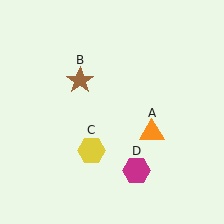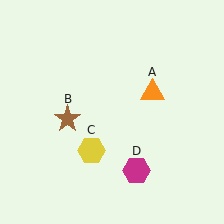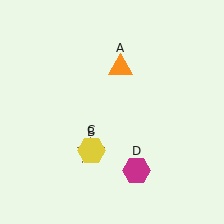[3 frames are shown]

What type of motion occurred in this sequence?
The orange triangle (object A), brown star (object B) rotated counterclockwise around the center of the scene.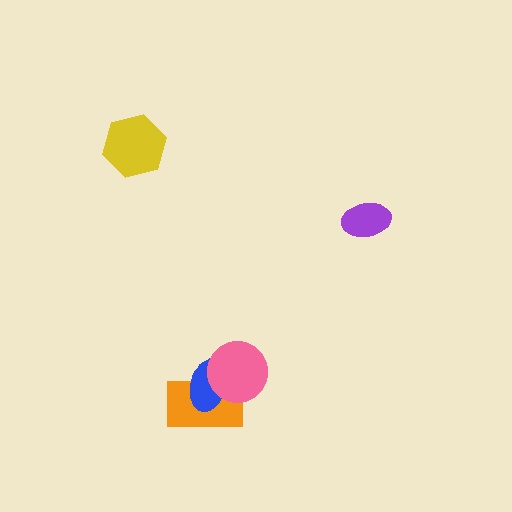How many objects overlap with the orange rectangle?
2 objects overlap with the orange rectangle.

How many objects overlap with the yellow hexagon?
0 objects overlap with the yellow hexagon.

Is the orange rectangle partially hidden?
Yes, it is partially covered by another shape.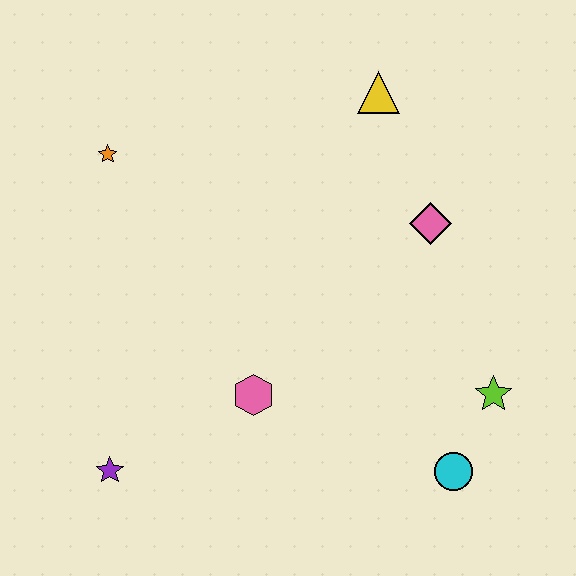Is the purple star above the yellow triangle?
No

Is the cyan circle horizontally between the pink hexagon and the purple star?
No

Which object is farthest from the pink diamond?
The purple star is farthest from the pink diamond.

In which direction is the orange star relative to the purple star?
The orange star is above the purple star.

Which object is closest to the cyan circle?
The lime star is closest to the cyan circle.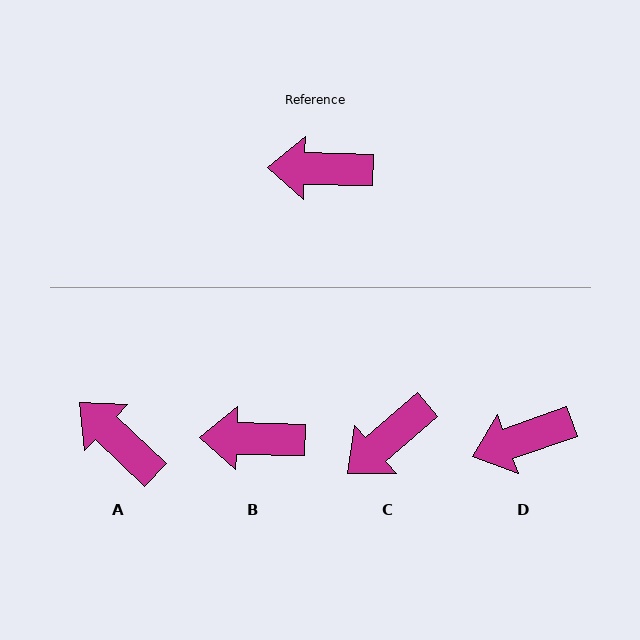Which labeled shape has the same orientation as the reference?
B.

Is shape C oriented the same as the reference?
No, it is off by about 42 degrees.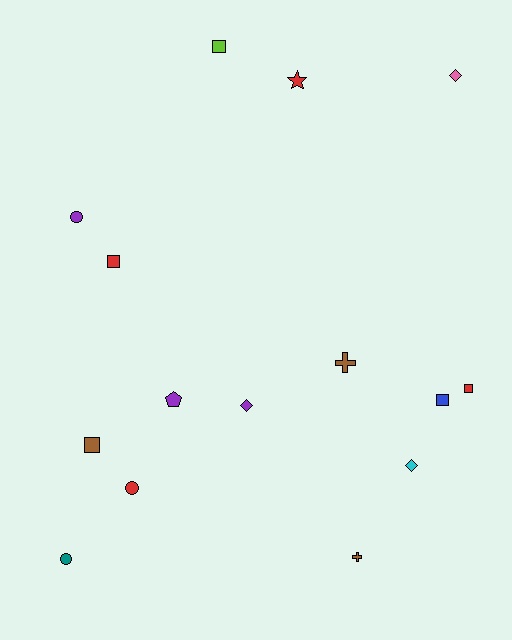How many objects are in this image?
There are 15 objects.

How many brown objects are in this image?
There are 3 brown objects.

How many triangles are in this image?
There are no triangles.